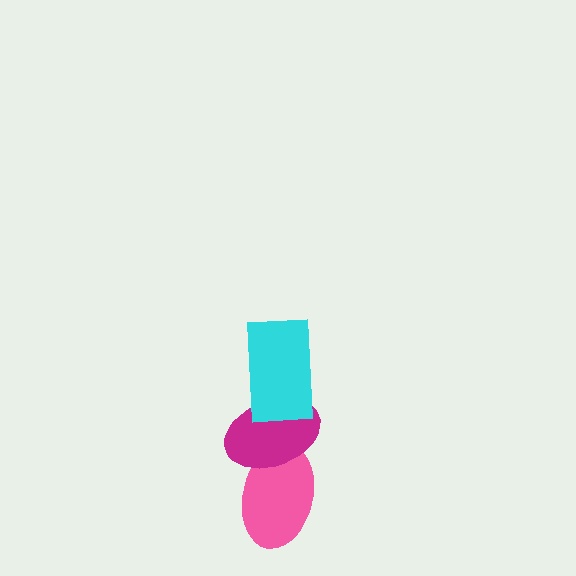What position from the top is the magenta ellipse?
The magenta ellipse is 2nd from the top.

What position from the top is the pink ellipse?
The pink ellipse is 3rd from the top.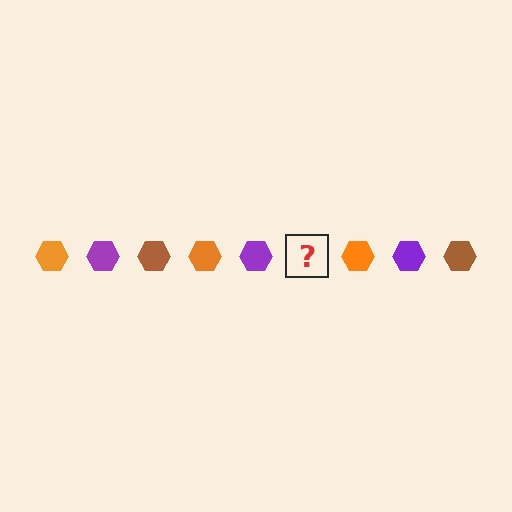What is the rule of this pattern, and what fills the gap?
The rule is that the pattern cycles through orange, purple, brown hexagons. The gap should be filled with a brown hexagon.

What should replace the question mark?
The question mark should be replaced with a brown hexagon.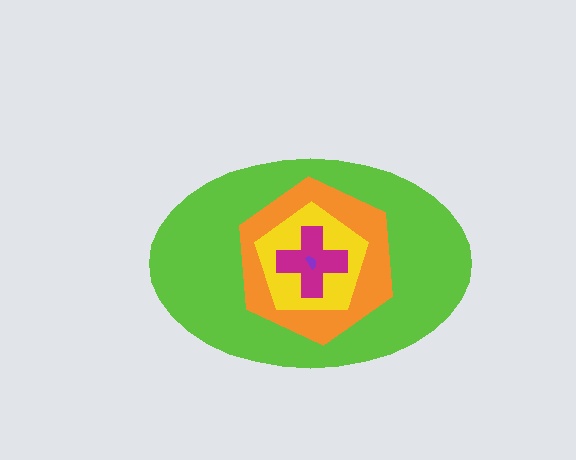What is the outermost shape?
The lime ellipse.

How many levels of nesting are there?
5.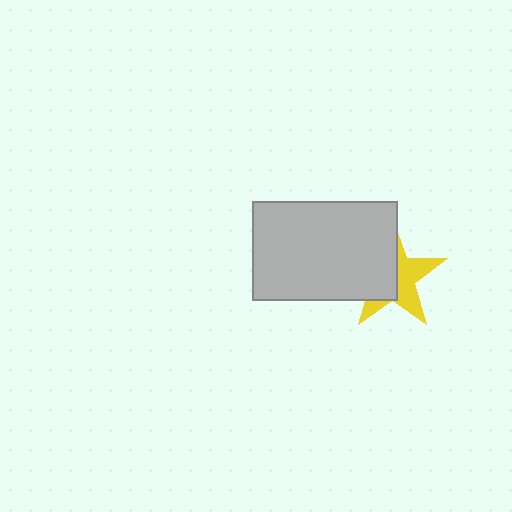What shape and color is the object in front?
The object in front is a light gray rectangle.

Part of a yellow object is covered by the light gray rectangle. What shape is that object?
It is a star.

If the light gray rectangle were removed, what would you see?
You would see the complete yellow star.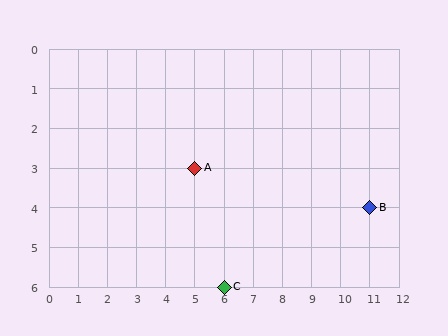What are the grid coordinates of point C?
Point C is at grid coordinates (6, 6).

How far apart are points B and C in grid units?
Points B and C are 5 columns and 2 rows apart (about 5.4 grid units diagonally).